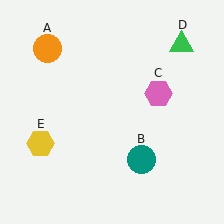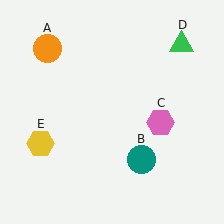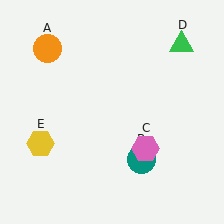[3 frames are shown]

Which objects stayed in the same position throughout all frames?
Orange circle (object A) and teal circle (object B) and green triangle (object D) and yellow hexagon (object E) remained stationary.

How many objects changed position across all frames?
1 object changed position: pink hexagon (object C).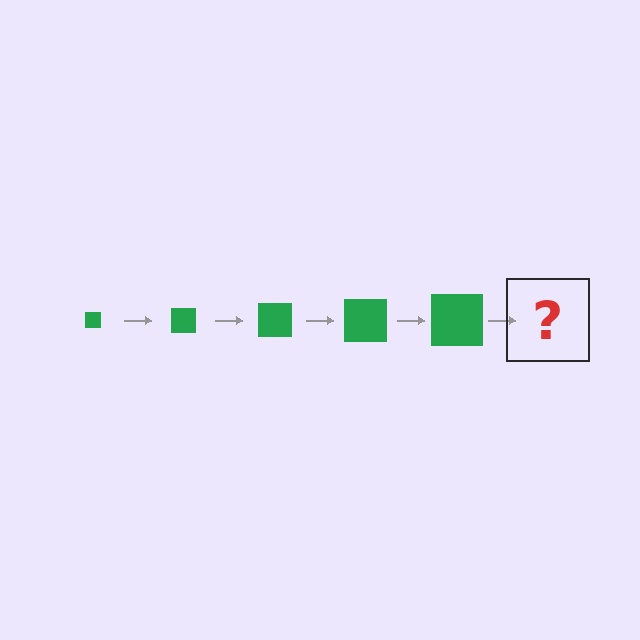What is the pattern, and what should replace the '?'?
The pattern is that the square gets progressively larger each step. The '?' should be a green square, larger than the previous one.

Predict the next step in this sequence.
The next step is a green square, larger than the previous one.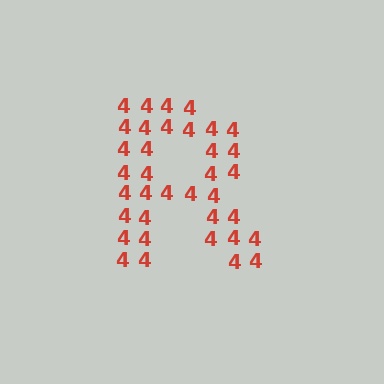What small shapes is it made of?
It is made of small digit 4's.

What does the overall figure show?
The overall figure shows the letter R.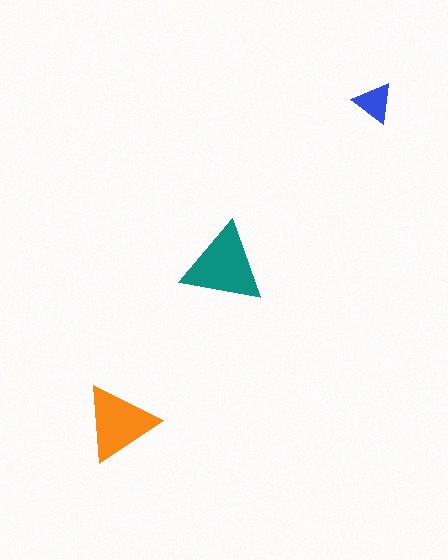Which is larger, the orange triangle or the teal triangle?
The teal one.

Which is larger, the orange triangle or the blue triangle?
The orange one.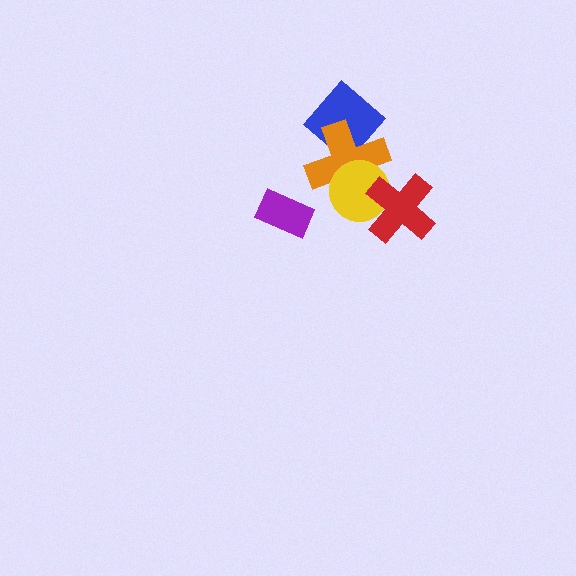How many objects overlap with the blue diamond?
1 object overlaps with the blue diamond.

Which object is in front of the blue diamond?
The orange cross is in front of the blue diamond.